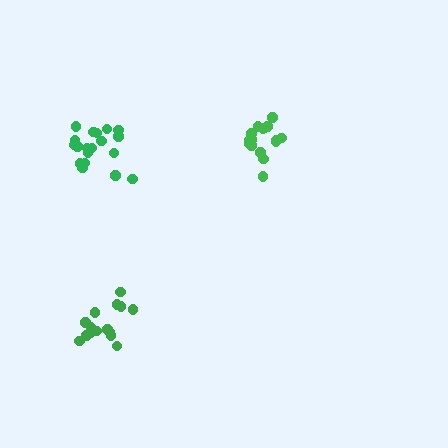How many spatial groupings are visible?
There are 3 spatial groupings.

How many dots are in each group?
Group 1: 16 dots, Group 2: 19 dots, Group 3: 16 dots (51 total).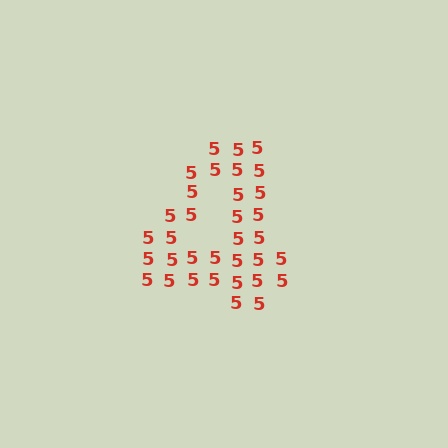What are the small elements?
The small elements are digit 5's.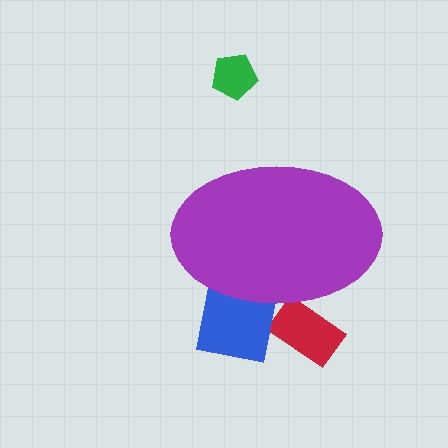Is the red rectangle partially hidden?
Yes, the red rectangle is partially hidden behind the purple ellipse.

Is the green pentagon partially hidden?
No, the green pentagon is fully visible.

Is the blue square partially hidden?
Yes, the blue square is partially hidden behind the purple ellipse.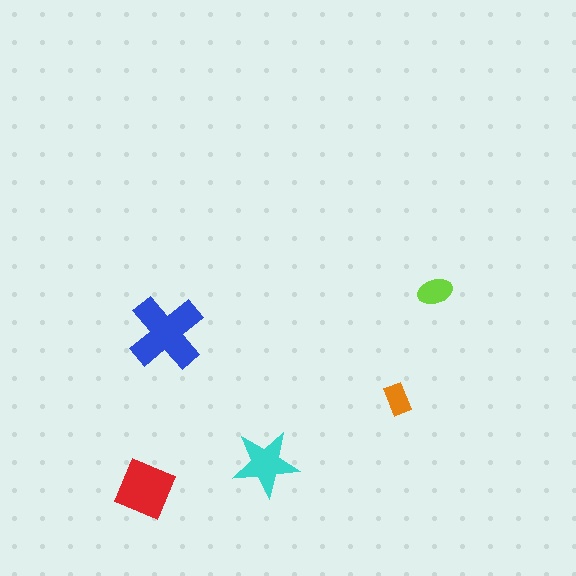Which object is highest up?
The lime ellipse is topmost.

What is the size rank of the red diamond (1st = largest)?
2nd.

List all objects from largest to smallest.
The blue cross, the red diamond, the cyan star, the lime ellipse, the orange rectangle.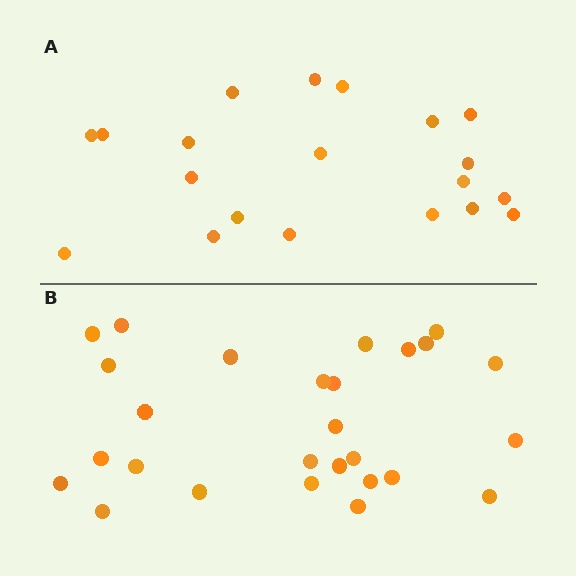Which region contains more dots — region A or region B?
Region B (the bottom region) has more dots.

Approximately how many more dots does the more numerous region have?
Region B has roughly 8 or so more dots than region A.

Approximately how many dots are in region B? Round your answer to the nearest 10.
About 30 dots. (The exact count is 27, which rounds to 30.)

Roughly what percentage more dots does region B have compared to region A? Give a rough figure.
About 35% more.